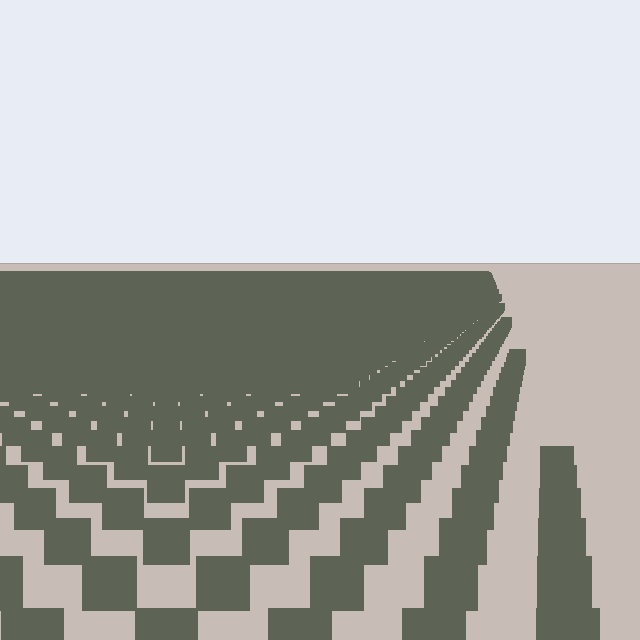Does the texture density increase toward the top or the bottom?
Density increases toward the top.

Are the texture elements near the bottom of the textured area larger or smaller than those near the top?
Larger. Near the bottom, elements are closer to the viewer and appear at a bigger on-screen size.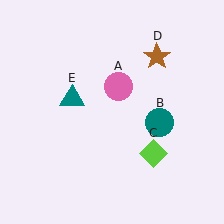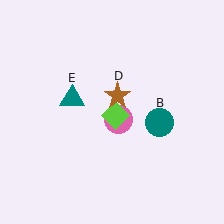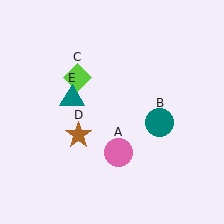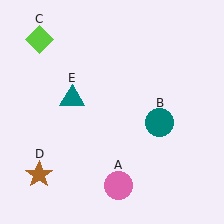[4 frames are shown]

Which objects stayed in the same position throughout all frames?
Teal circle (object B) and teal triangle (object E) remained stationary.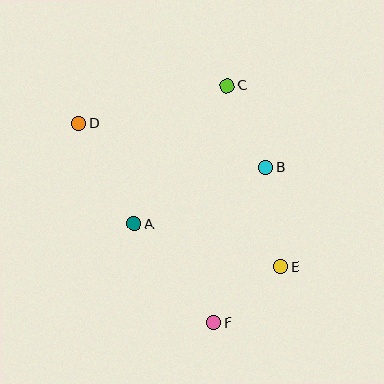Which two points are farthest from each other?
Points D and E are farthest from each other.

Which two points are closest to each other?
Points E and F are closest to each other.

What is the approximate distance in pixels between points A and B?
The distance between A and B is approximately 143 pixels.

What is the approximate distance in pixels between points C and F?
The distance between C and F is approximately 237 pixels.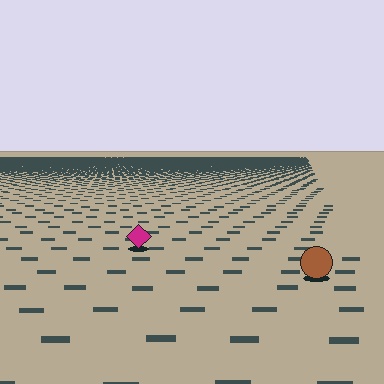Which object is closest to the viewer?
The brown circle is closest. The texture marks near it are larger and more spread out.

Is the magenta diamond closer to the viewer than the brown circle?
No. The brown circle is closer — you can tell from the texture gradient: the ground texture is coarser near it.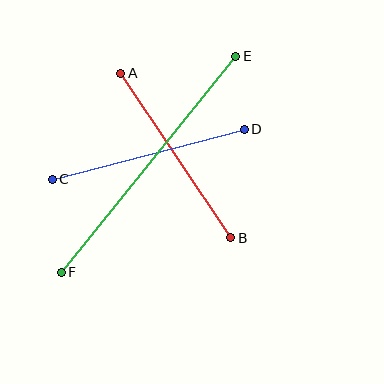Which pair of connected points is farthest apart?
Points E and F are farthest apart.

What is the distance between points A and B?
The distance is approximately 198 pixels.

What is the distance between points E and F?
The distance is approximately 278 pixels.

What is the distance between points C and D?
The distance is approximately 199 pixels.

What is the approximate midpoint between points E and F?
The midpoint is at approximately (148, 164) pixels.